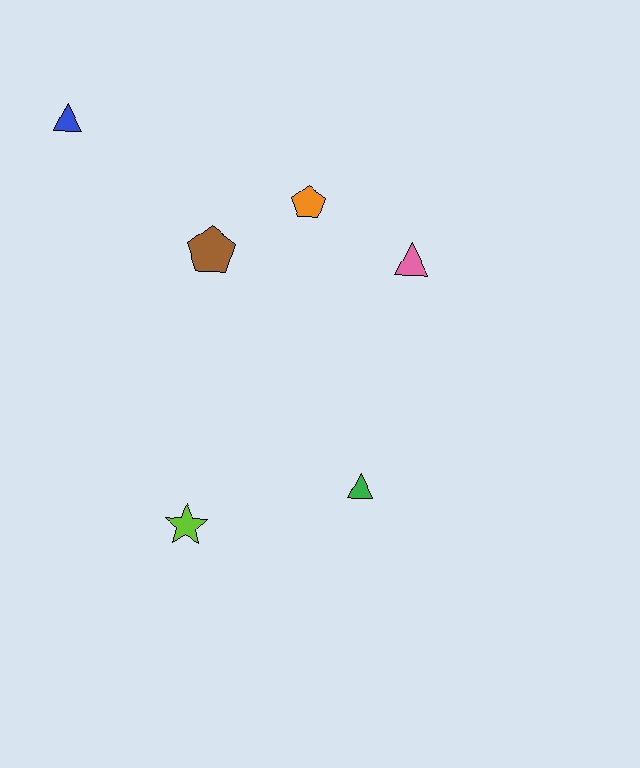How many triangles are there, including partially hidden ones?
There are 3 triangles.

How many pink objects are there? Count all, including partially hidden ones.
There is 1 pink object.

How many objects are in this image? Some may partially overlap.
There are 6 objects.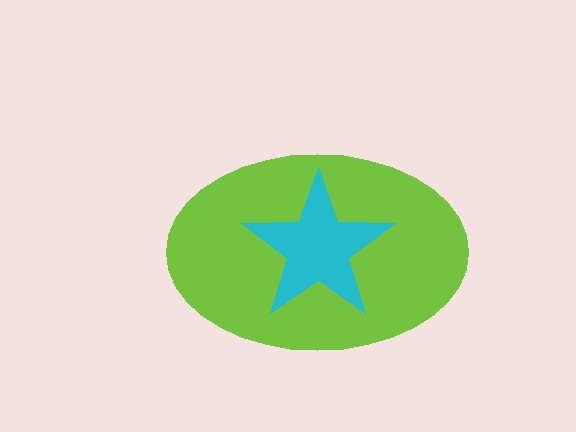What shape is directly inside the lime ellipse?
The cyan star.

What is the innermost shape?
The cyan star.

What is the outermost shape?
The lime ellipse.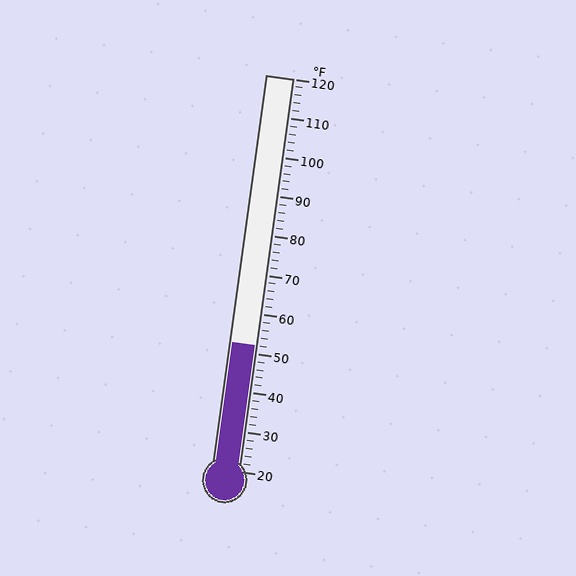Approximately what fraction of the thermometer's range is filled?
The thermometer is filled to approximately 30% of its range.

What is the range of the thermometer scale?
The thermometer scale ranges from 20°F to 120°F.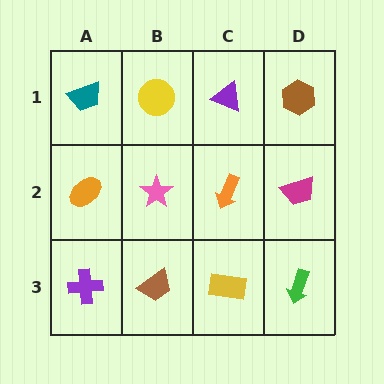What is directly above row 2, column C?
A purple triangle.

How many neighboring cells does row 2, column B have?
4.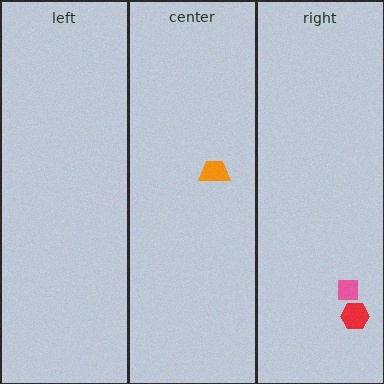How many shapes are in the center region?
1.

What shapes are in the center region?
The orange trapezoid.